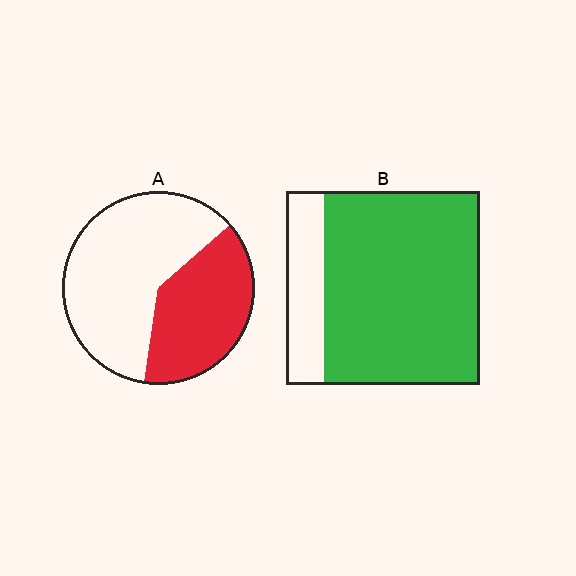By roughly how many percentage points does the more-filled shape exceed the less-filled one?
By roughly 40 percentage points (B over A).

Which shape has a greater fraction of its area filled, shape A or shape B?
Shape B.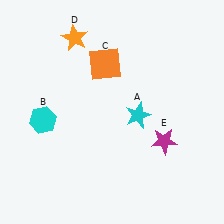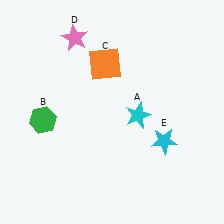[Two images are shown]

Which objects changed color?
B changed from cyan to green. D changed from orange to pink. E changed from magenta to cyan.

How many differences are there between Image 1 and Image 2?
There are 3 differences between the two images.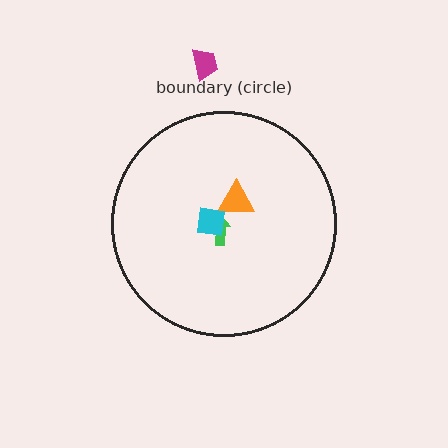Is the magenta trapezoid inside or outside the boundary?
Outside.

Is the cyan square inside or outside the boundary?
Inside.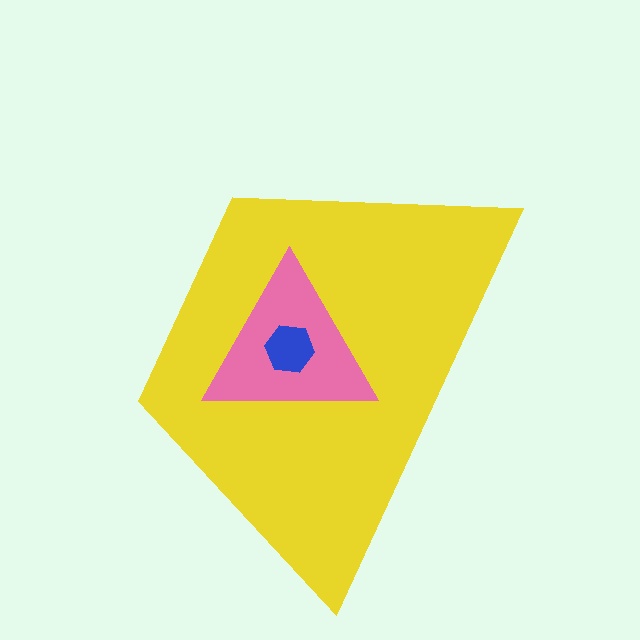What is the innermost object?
The blue hexagon.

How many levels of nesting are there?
3.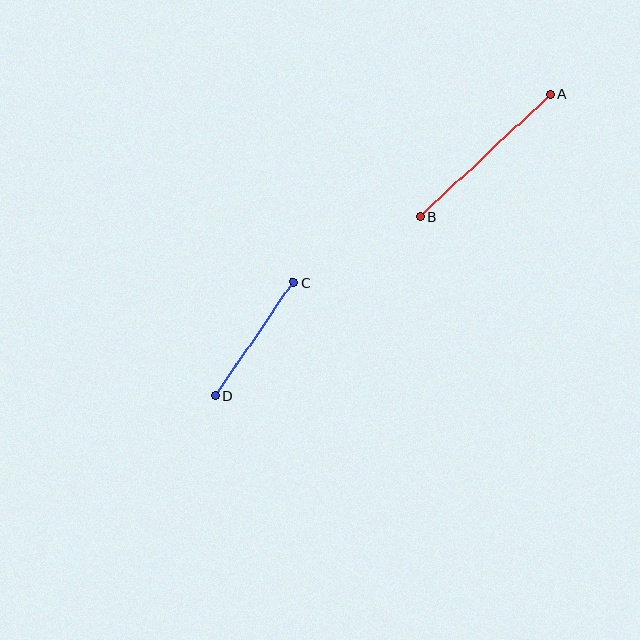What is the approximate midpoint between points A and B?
The midpoint is at approximately (485, 155) pixels.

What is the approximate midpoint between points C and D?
The midpoint is at approximately (254, 339) pixels.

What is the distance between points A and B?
The distance is approximately 179 pixels.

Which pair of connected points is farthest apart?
Points A and B are farthest apart.